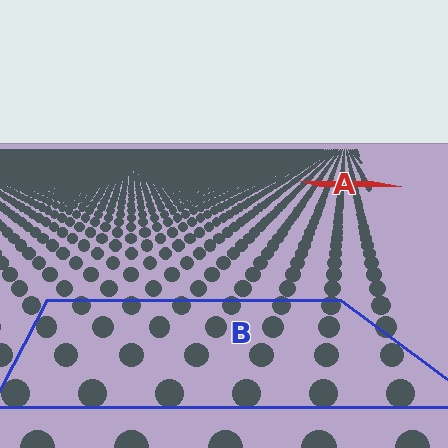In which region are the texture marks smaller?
The texture marks are smaller in region A, because it is farther away.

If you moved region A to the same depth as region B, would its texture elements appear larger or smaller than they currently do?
They would appear larger. At a closer depth, the same texture elements are projected at a bigger on-screen size.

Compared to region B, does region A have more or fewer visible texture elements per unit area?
Region A has more texture elements per unit area — they are packed more densely because it is farther away.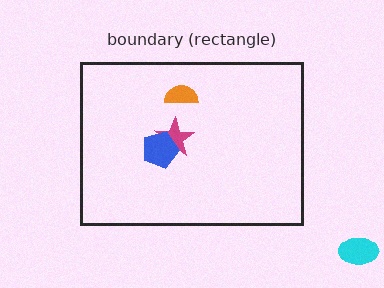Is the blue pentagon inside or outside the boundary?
Inside.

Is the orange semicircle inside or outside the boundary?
Inside.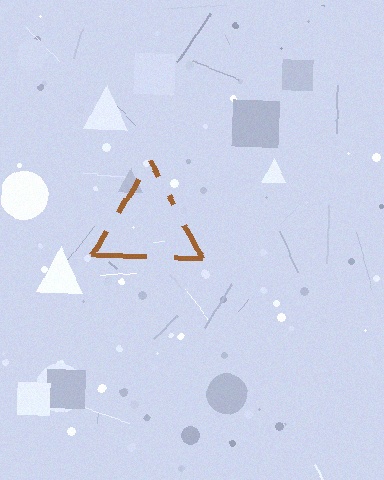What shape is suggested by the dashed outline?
The dashed outline suggests a triangle.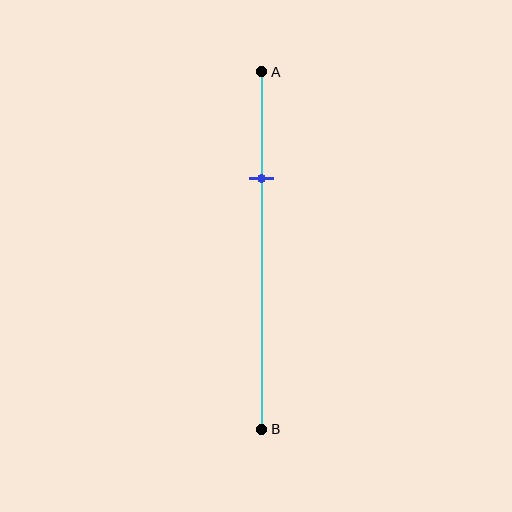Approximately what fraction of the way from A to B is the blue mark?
The blue mark is approximately 30% of the way from A to B.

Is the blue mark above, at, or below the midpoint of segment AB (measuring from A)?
The blue mark is above the midpoint of segment AB.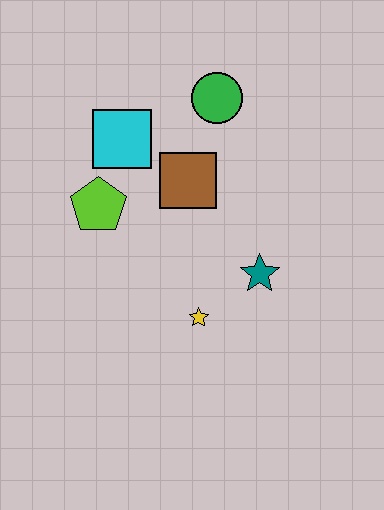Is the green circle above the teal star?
Yes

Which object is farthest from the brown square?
The yellow star is farthest from the brown square.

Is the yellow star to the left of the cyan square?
No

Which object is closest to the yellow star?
The teal star is closest to the yellow star.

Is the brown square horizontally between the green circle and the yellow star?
No